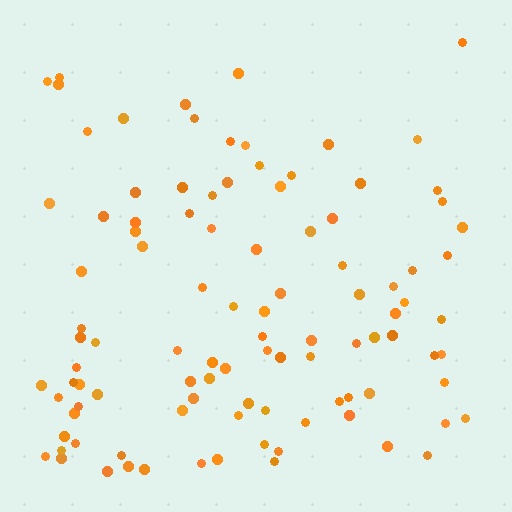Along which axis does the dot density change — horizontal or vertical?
Vertical.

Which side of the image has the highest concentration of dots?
The bottom.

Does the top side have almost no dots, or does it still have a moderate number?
Still a moderate number, just noticeably fewer than the bottom.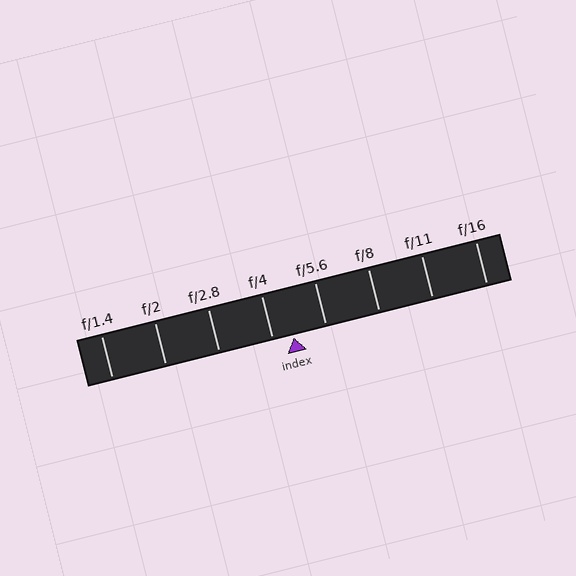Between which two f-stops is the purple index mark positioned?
The index mark is between f/4 and f/5.6.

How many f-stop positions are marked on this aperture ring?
There are 8 f-stop positions marked.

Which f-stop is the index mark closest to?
The index mark is closest to f/4.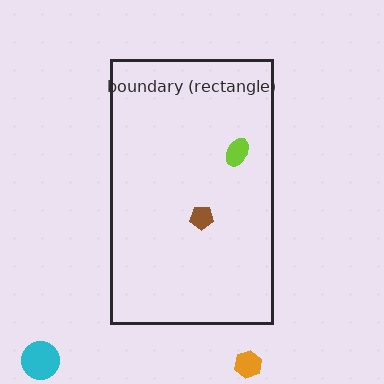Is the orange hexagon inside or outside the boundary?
Outside.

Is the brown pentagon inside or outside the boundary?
Inside.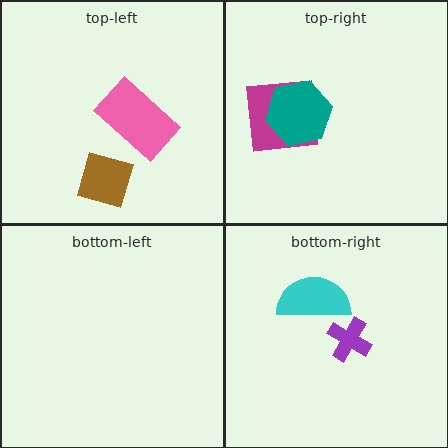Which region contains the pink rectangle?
The top-left region.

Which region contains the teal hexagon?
The top-right region.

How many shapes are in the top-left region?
2.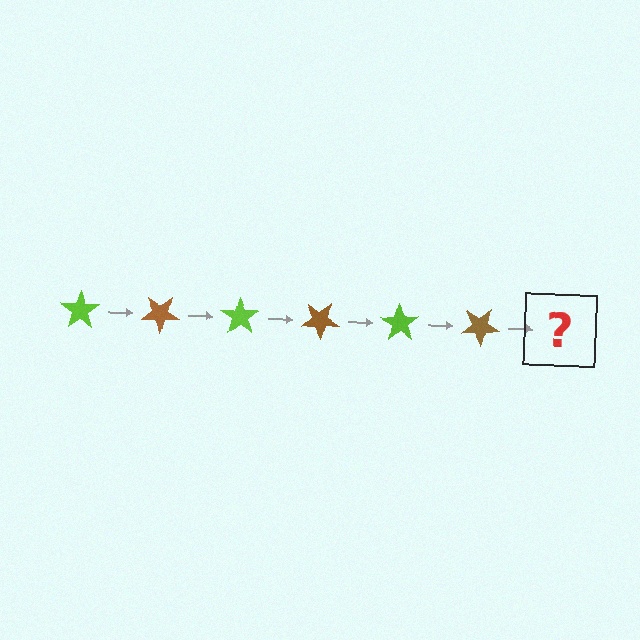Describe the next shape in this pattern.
It should be a lime star, rotated 210 degrees from the start.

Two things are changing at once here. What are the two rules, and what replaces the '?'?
The two rules are that it rotates 35 degrees each step and the color cycles through lime and brown. The '?' should be a lime star, rotated 210 degrees from the start.